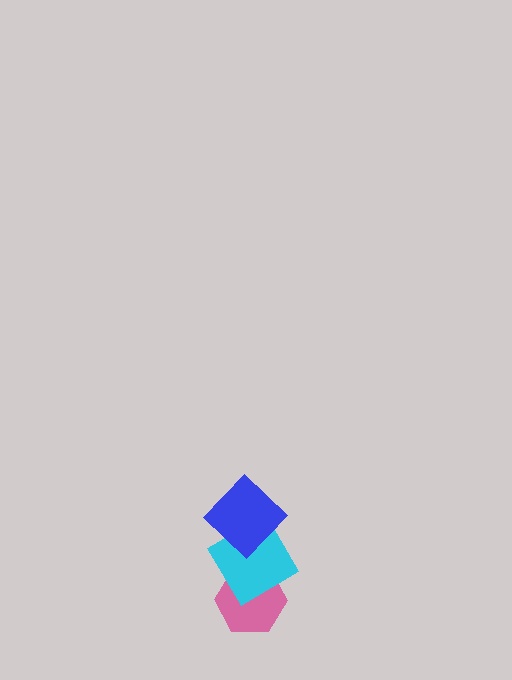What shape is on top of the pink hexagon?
The cyan diamond is on top of the pink hexagon.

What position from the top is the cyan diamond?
The cyan diamond is 2nd from the top.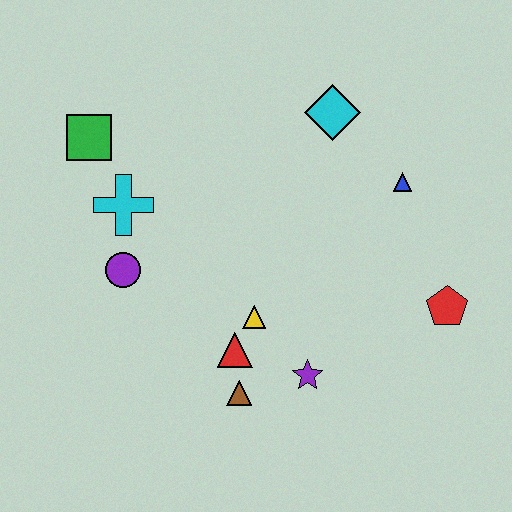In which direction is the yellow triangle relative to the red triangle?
The yellow triangle is above the red triangle.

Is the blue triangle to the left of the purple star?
No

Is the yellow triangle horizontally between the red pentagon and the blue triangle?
No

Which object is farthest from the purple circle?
The red pentagon is farthest from the purple circle.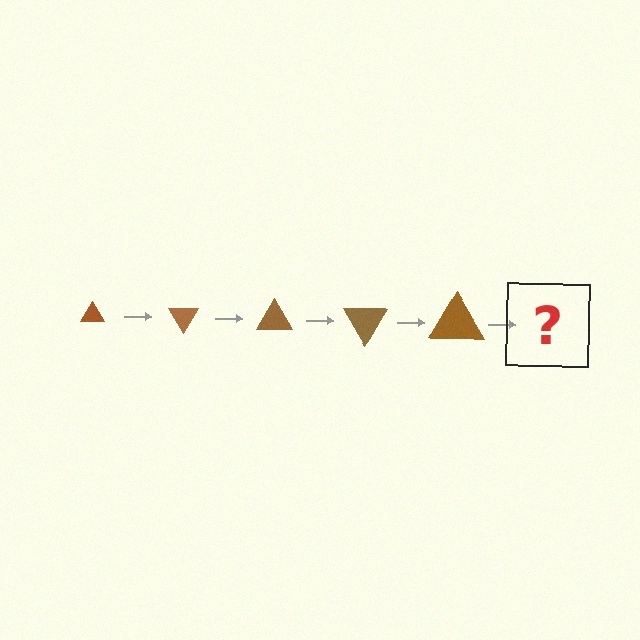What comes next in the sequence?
The next element should be a triangle, larger than the previous one and rotated 300 degrees from the start.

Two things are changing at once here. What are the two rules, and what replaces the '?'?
The two rules are that the triangle grows larger each step and it rotates 60 degrees each step. The '?' should be a triangle, larger than the previous one and rotated 300 degrees from the start.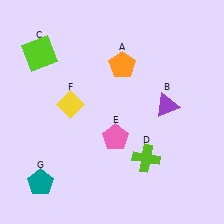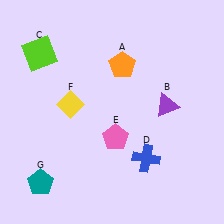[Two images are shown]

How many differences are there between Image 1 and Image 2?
There is 1 difference between the two images.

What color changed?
The cross (D) changed from lime in Image 1 to blue in Image 2.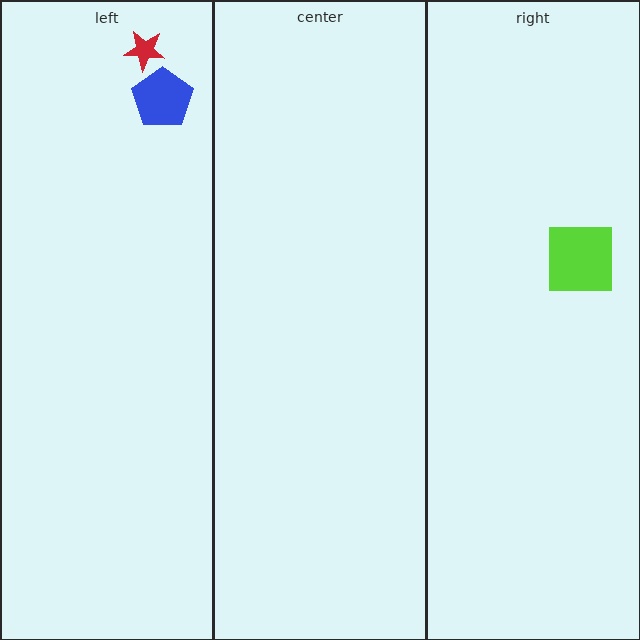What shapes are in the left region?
The blue pentagon, the red star.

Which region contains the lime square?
The right region.